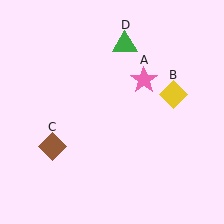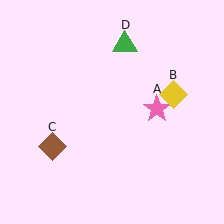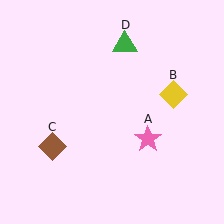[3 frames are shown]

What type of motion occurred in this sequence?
The pink star (object A) rotated clockwise around the center of the scene.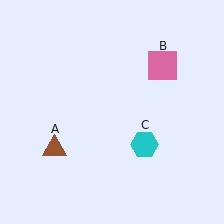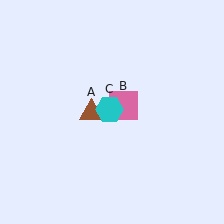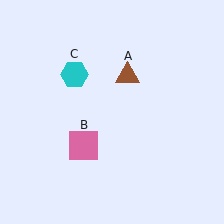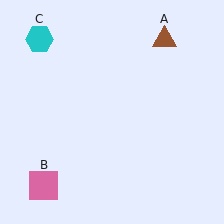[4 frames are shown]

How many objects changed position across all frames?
3 objects changed position: brown triangle (object A), pink square (object B), cyan hexagon (object C).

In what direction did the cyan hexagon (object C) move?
The cyan hexagon (object C) moved up and to the left.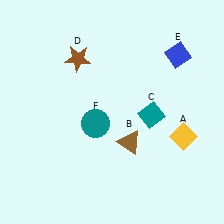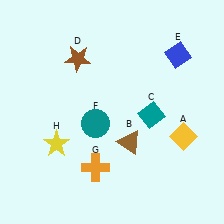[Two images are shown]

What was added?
An orange cross (G), a yellow star (H) were added in Image 2.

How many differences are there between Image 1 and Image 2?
There are 2 differences between the two images.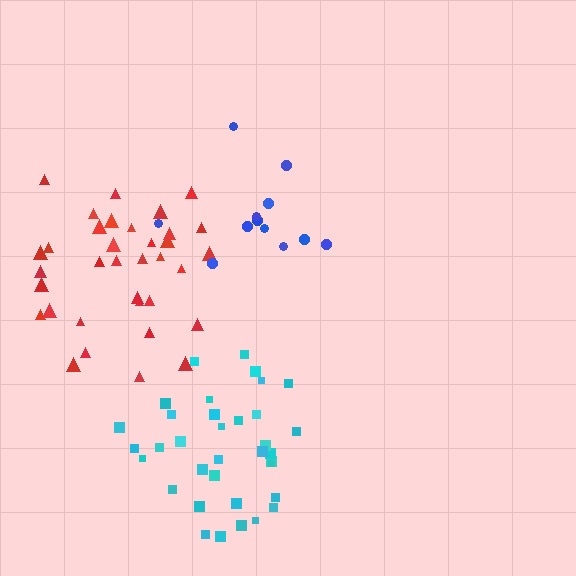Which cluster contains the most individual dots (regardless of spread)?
Red (35).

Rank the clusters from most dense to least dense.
cyan, red, blue.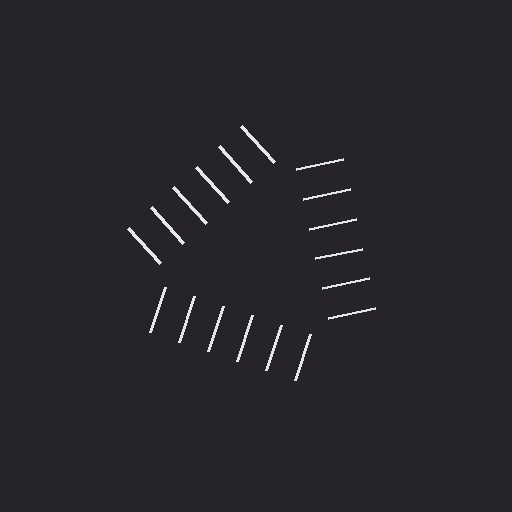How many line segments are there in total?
18 — 6 along each of the 3 edges.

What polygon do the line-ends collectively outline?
An illusory triangle — the line segments terminate on its edges but no continuous stroke is drawn.